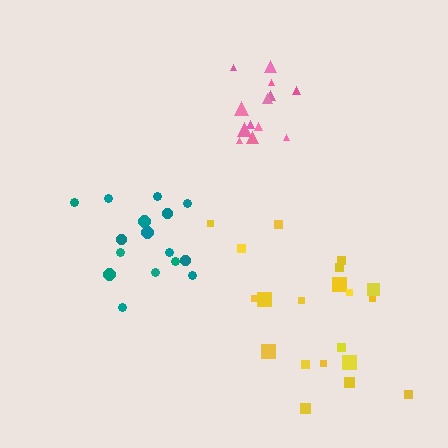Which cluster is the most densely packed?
Pink.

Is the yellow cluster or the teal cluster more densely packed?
Teal.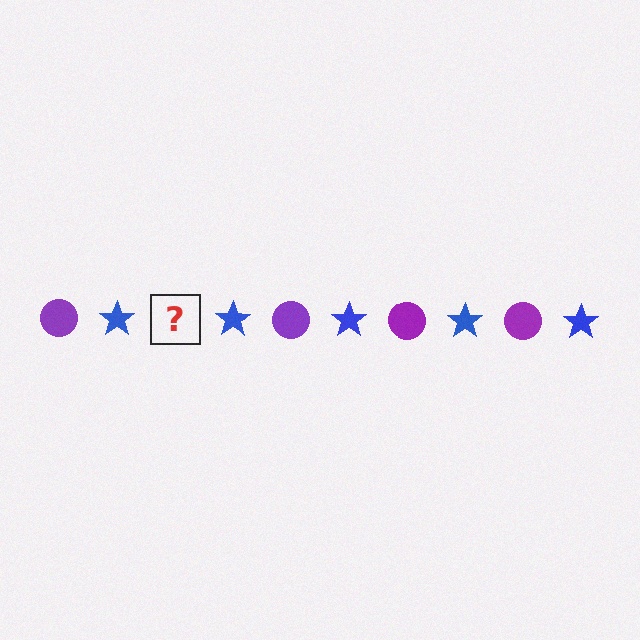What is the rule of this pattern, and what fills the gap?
The rule is that the pattern alternates between purple circle and blue star. The gap should be filled with a purple circle.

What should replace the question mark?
The question mark should be replaced with a purple circle.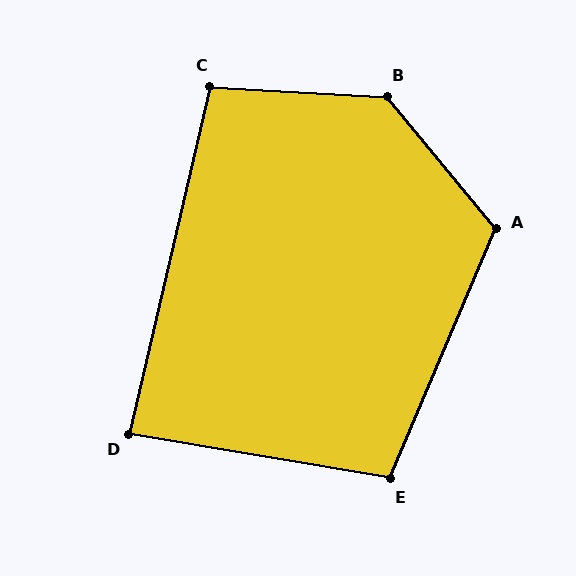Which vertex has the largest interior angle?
B, at approximately 132 degrees.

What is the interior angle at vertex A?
Approximately 118 degrees (obtuse).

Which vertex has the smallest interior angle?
D, at approximately 86 degrees.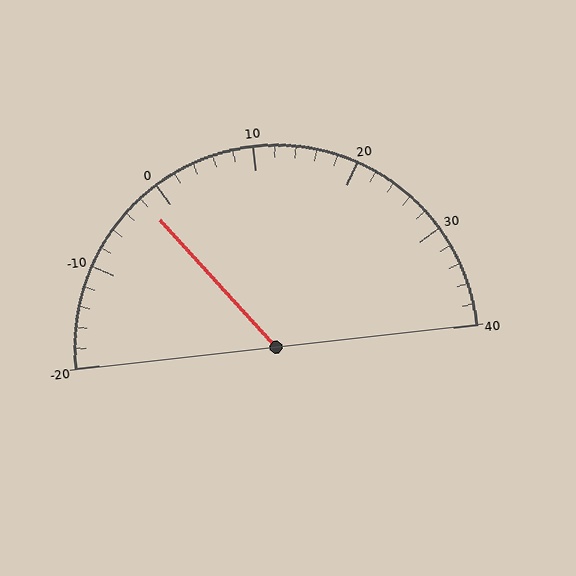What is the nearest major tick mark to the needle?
The nearest major tick mark is 0.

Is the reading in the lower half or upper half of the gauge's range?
The reading is in the lower half of the range (-20 to 40).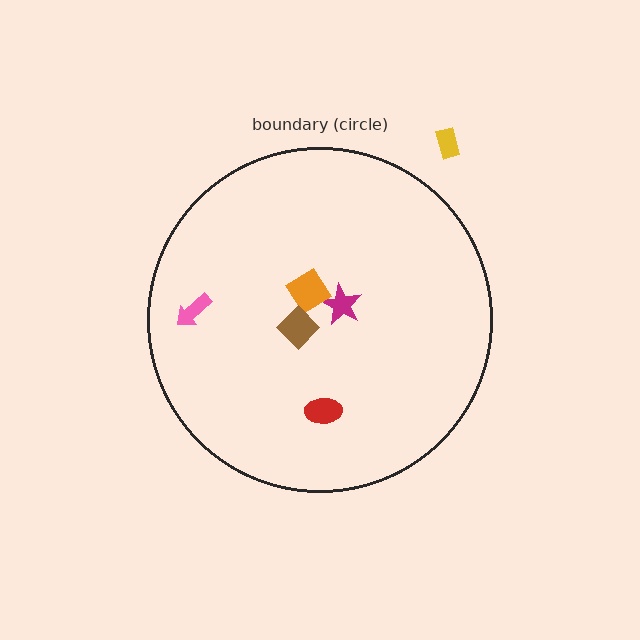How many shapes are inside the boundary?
5 inside, 1 outside.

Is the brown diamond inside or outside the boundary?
Inside.